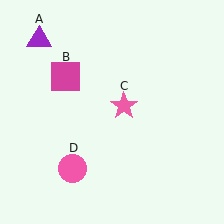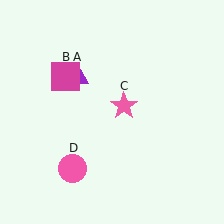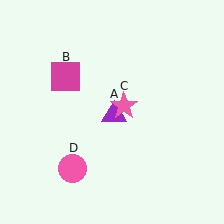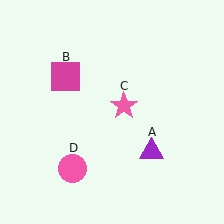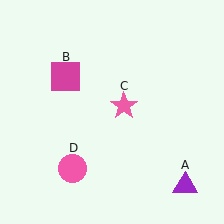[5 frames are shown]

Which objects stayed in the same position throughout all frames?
Magenta square (object B) and pink star (object C) and pink circle (object D) remained stationary.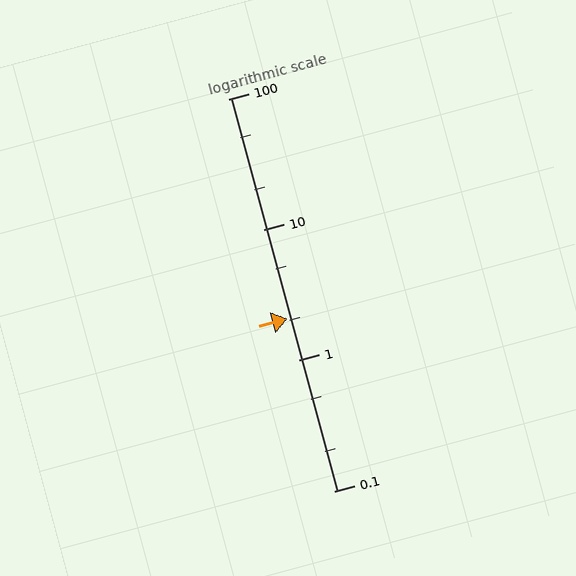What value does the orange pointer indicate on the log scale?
The pointer indicates approximately 2.1.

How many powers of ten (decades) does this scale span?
The scale spans 3 decades, from 0.1 to 100.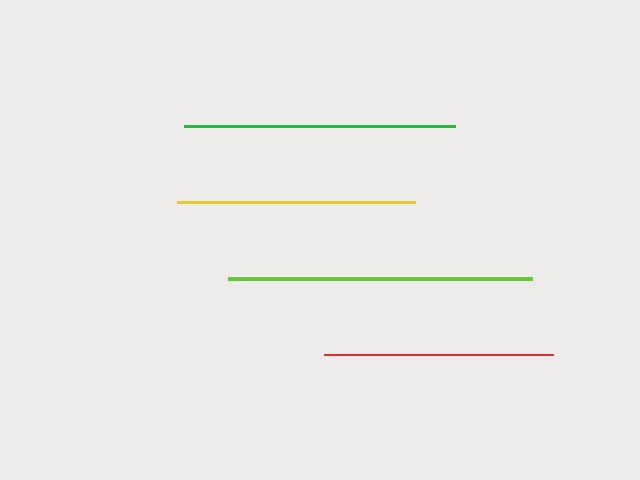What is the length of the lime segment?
The lime segment is approximately 304 pixels long.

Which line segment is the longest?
The lime line is the longest at approximately 304 pixels.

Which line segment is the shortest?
The red line is the shortest at approximately 229 pixels.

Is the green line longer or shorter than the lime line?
The lime line is longer than the green line.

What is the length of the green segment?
The green segment is approximately 270 pixels long.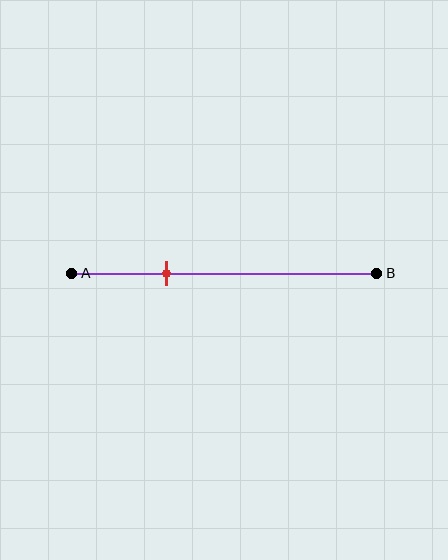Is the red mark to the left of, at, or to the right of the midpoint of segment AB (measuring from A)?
The red mark is to the left of the midpoint of segment AB.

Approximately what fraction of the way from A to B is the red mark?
The red mark is approximately 30% of the way from A to B.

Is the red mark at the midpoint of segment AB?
No, the mark is at about 30% from A, not at the 50% midpoint.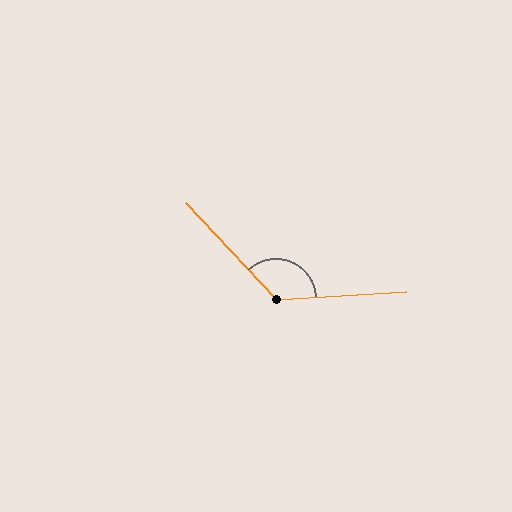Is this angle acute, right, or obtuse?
It is obtuse.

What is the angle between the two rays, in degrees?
Approximately 130 degrees.